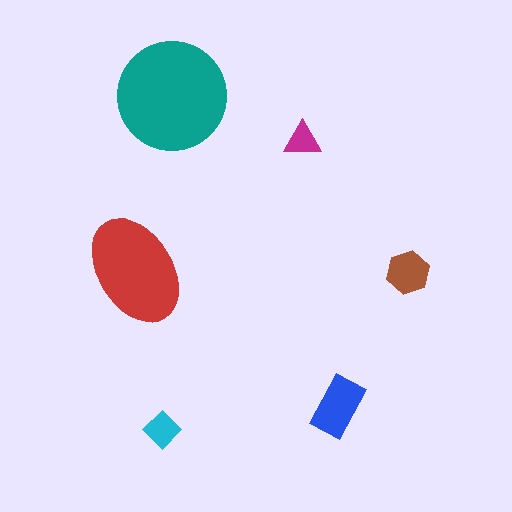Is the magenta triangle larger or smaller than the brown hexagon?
Smaller.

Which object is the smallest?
The magenta triangle.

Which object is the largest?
The teal circle.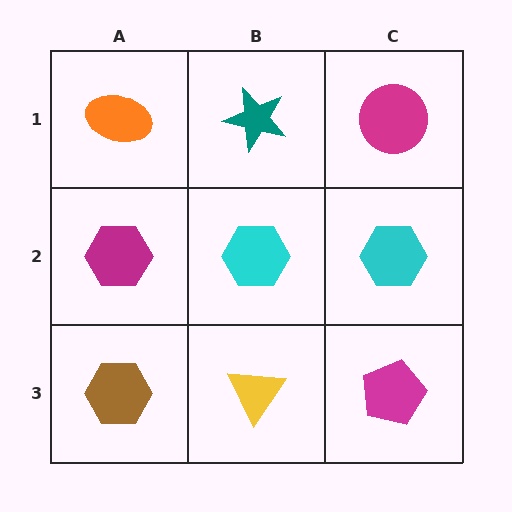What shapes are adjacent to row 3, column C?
A cyan hexagon (row 2, column C), a yellow triangle (row 3, column B).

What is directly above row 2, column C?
A magenta circle.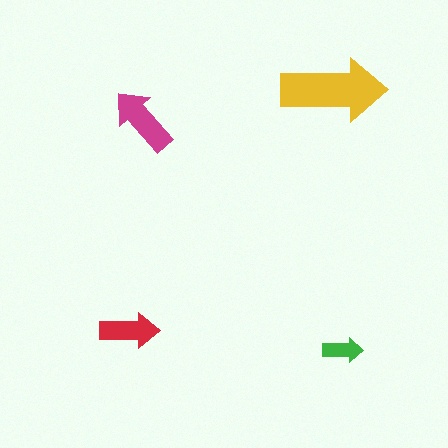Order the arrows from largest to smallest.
the yellow one, the magenta one, the red one, the green one.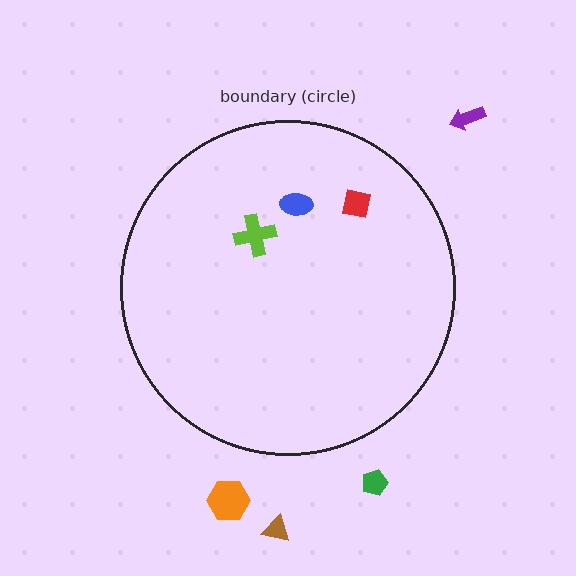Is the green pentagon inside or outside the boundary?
Outside.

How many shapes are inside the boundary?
3 inside, 4 outside.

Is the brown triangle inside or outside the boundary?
Outside.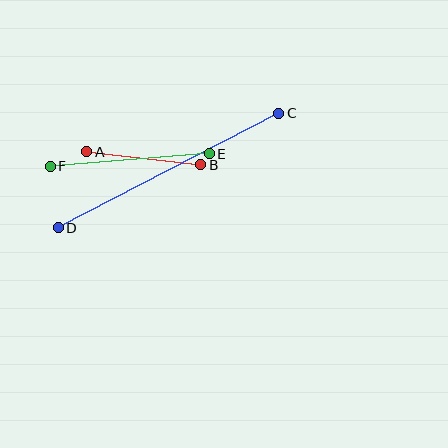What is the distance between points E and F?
The distance is approximately 159 pixels.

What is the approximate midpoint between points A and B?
The midpoint is at approximately (144, 158) pixels.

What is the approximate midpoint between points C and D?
The midpoint is at approximately (169, 170) pixels.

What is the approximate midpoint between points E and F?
The midpoint is at approximately (130, 160) pixels.